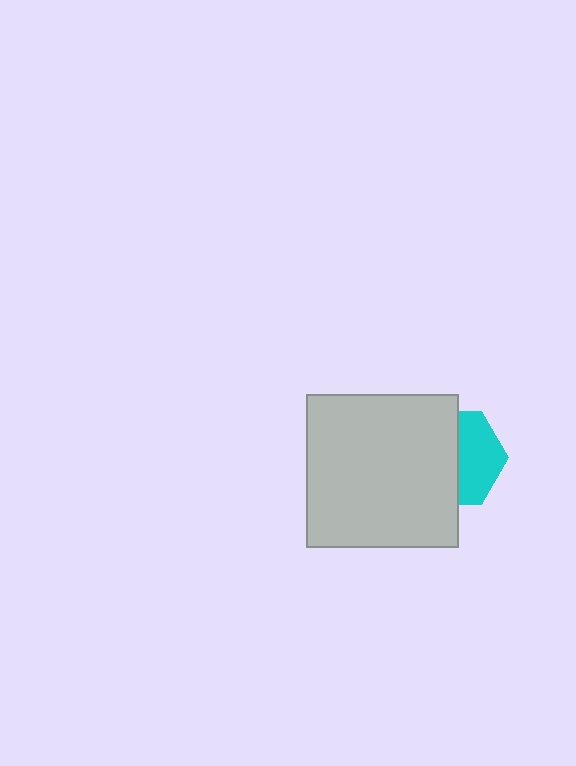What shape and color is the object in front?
The object in front is a light gray square.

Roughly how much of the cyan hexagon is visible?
A small part of it is visible (roughly 44%).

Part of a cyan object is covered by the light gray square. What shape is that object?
It is a hexagon.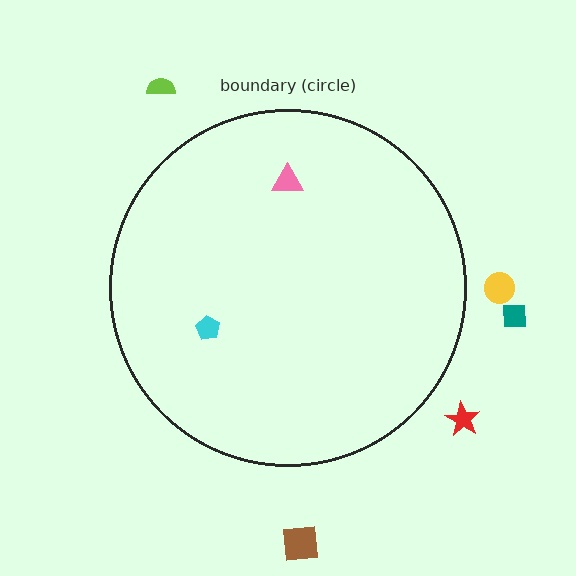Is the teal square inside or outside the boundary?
Outside.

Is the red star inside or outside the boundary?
Outside.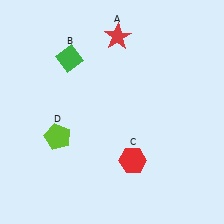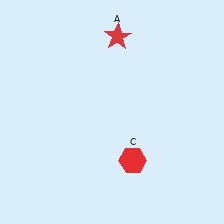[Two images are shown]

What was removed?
The lime pentagon (D), the green diamond (B) were removed in Image 2.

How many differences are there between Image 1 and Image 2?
There are 2 differences between the two images.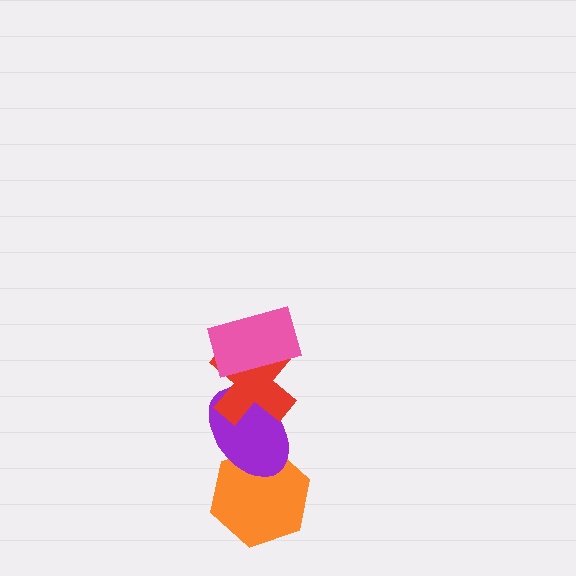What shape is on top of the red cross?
The pink rectangle is on top of the red cross.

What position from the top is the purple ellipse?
The purple ellipse is 3rd from the top.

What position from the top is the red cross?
The red cross is 2nd from the top.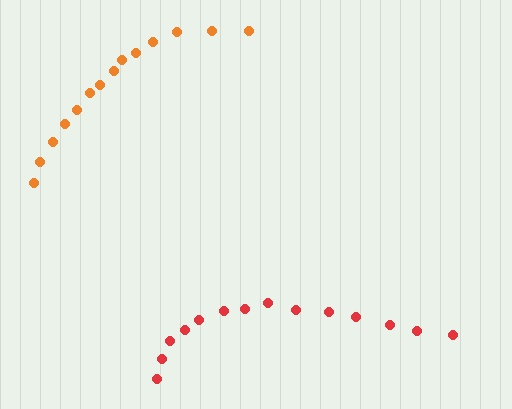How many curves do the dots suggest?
There are 2 distinct paths.